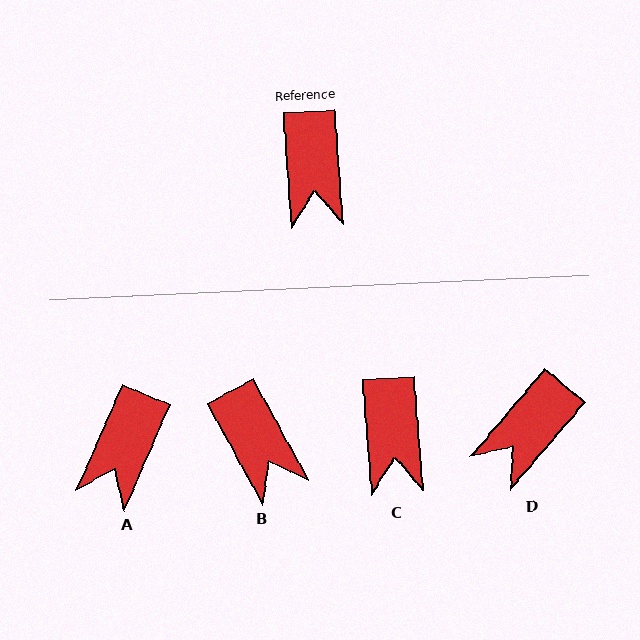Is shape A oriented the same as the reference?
No, it is off by about 27 degrees.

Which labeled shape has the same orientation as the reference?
C.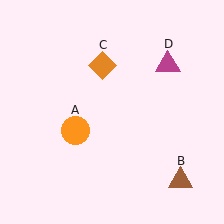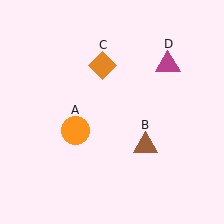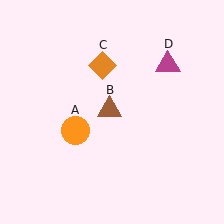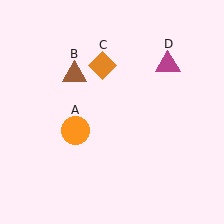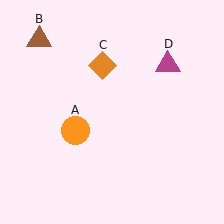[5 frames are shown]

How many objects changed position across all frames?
1 object changed position: brown triangle (object B).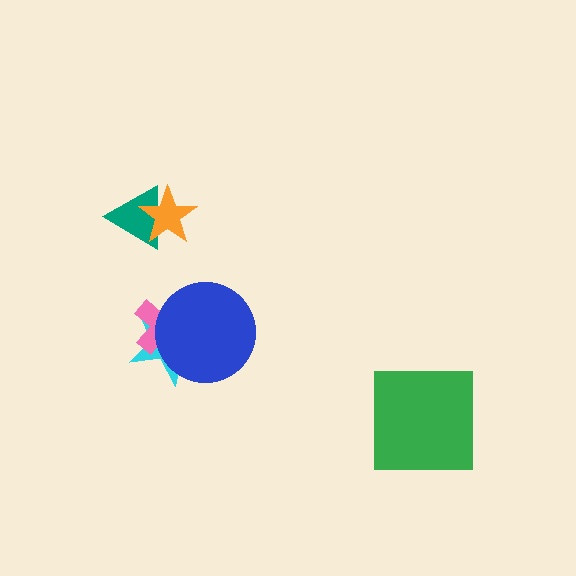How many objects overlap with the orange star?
1 object overlaps with the orange star.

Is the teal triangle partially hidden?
Yes, it is partially covered by another shape.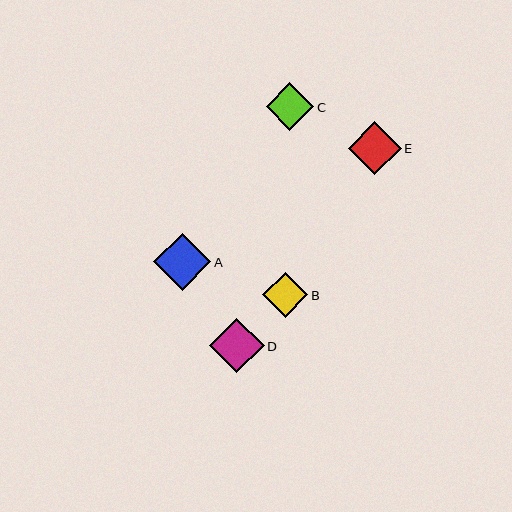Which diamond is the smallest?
Diamond B is the smallest with a size of approximately 45 pixels.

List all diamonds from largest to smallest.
From largest to smallest: A, D, E, C, B.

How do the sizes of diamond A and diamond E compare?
Diamond A and diamond E are approximately the same size.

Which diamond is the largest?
Diamond A is the largest with a size of approximately 57 pixels.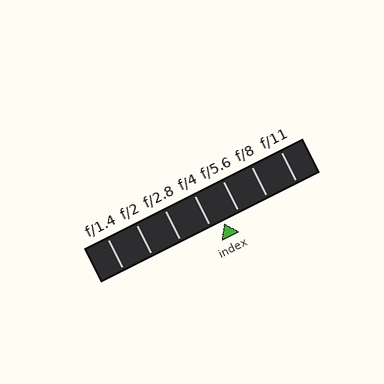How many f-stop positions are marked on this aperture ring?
There are 7 f-stop positions marked.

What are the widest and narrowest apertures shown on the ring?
The widest aperture shown is f/1.4 and the narrowest is f/11.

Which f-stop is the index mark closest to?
The index mark is closest to f/4.